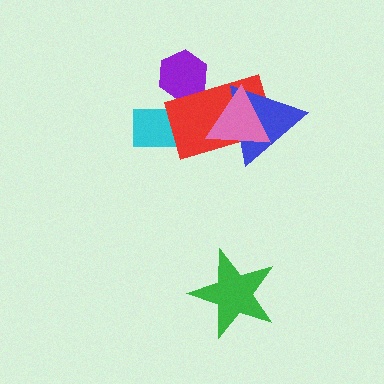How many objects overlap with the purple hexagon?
1 object overlaps with the purple hexagon.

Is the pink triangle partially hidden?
No, no other shape covers it.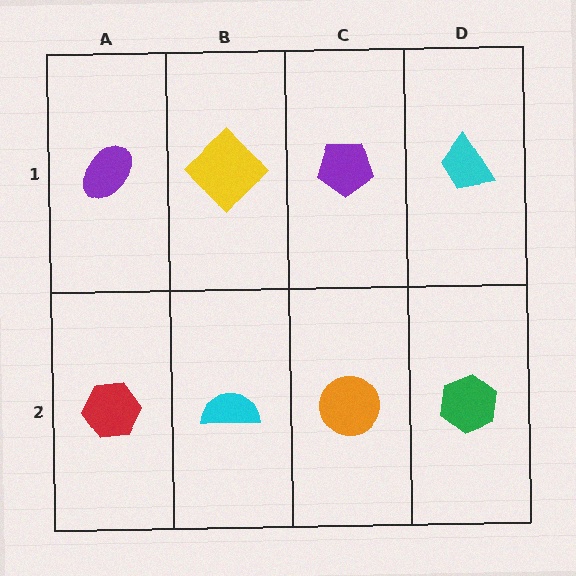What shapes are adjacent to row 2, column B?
A yellow diamond (row 1, column B), a red hexagon (row 2, column A), an orange circle (row 2, column C).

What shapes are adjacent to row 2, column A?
A purple ellipse (row 1, column A), a cyan semicircle (row 2, column B).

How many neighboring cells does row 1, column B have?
3.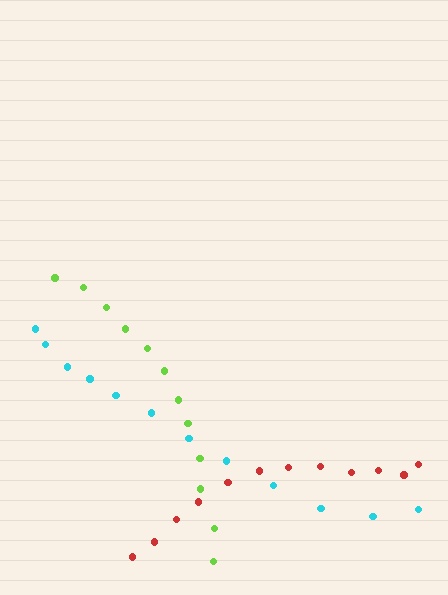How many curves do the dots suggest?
There are 3 distinct paths.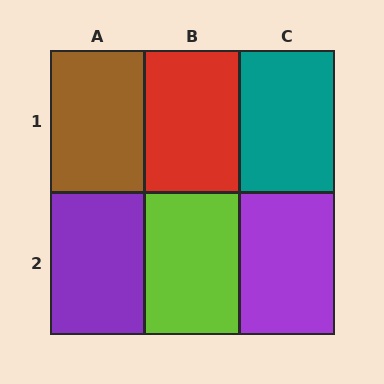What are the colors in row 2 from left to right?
Purple, lime, purple.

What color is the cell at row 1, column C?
Teal.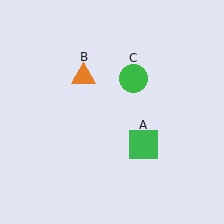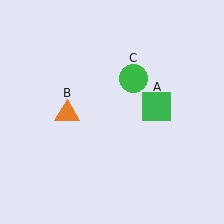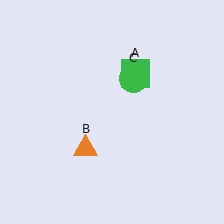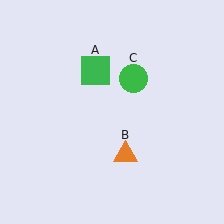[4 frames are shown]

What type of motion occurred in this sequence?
The green square (object A), orange triangle (object B) rotated counterclockwise around the center of the scene.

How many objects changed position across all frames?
2 objects changed position: green square (object A), orange triangle (object B).